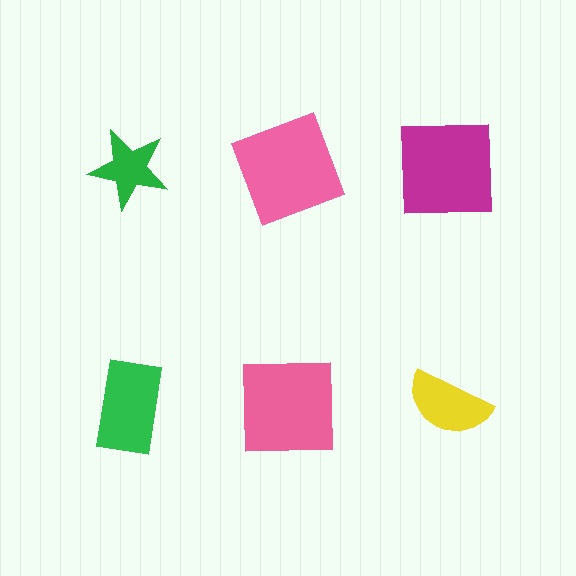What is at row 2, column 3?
A yellow semicircle.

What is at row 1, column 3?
A magenta square.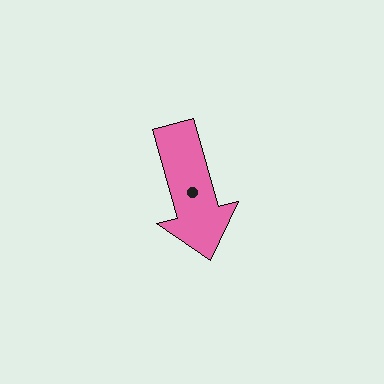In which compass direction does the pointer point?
South.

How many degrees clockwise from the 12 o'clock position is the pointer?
Approximately 165 degrees.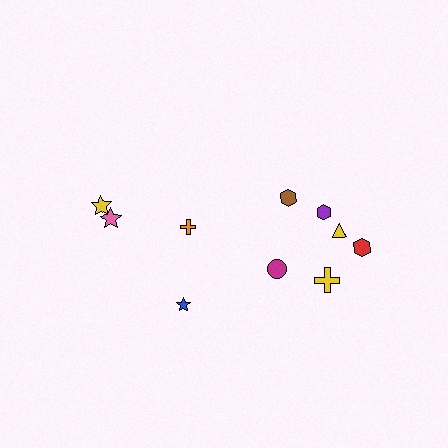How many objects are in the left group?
There are 4 objects.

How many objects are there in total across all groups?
There are 10 objects.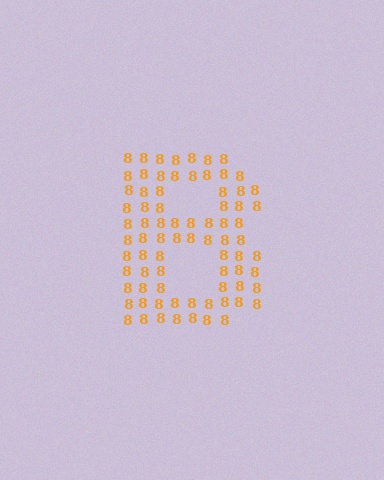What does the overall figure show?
The overall figure shows the letter B.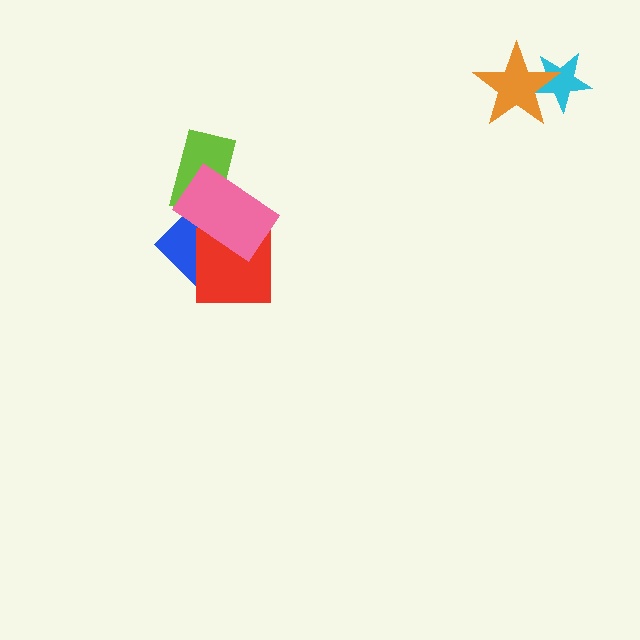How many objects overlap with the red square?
2 objects overlap with the red square.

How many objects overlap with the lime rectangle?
2 objects overlap with the lime rectangle.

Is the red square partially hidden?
Yes, it is partially covered by another shape.